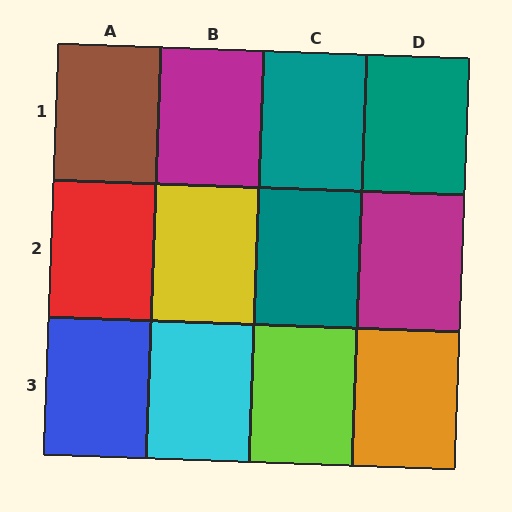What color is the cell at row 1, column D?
Teal.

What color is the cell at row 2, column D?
Magenta.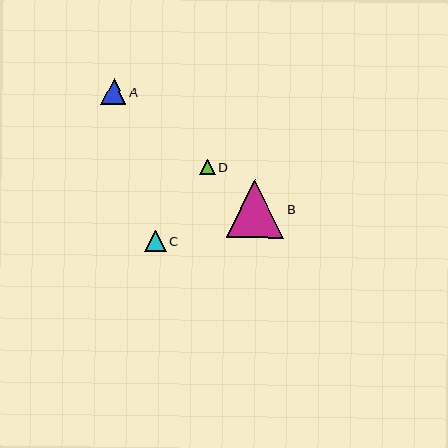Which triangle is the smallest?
Triangle D is the smallest with a size of approximately 15 pixels.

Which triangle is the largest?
Triangle B is the largest with a size of approximately 57 pixels.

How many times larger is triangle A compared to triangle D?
Triangle A is approximately 1.7 times the size of triangle D.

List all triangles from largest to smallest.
From largest to smallest: B, A, C, D.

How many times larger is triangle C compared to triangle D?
Triangle C is approximately 1.4 times the size of triangle D.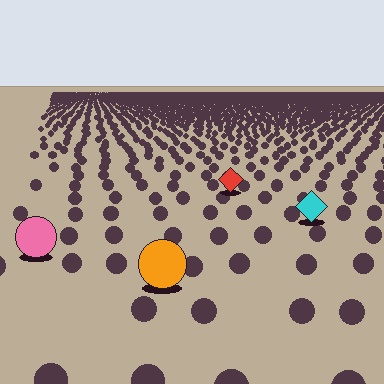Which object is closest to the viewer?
The orange circle is closest. The texture marks near it are larger and more spread out.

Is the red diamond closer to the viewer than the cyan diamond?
No. The cyan diamond is closer — you can tell from the texture gradient: the ground texture is coarser near it.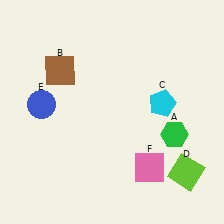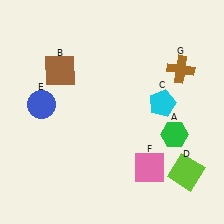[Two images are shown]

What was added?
A brown cross (G) was added in Image 2.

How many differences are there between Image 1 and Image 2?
There is 1 difference between the two images.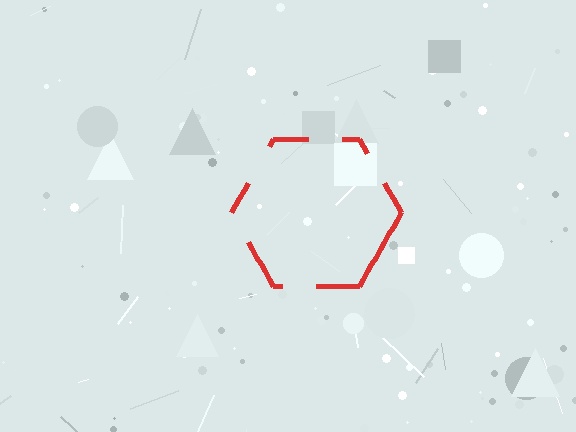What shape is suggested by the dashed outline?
The dashed outline suggests a hexagon.